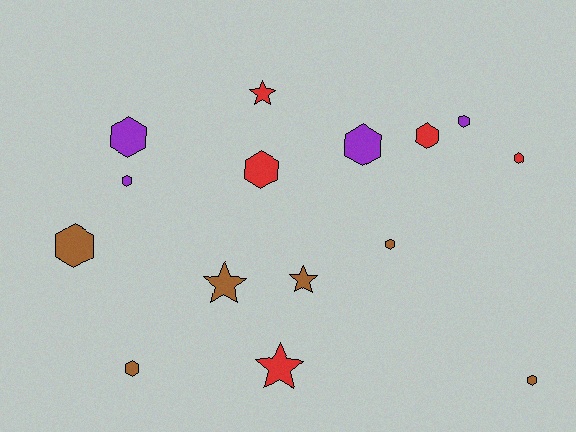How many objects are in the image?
There are 15 objects.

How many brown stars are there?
There are 2 brown stars.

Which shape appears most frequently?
Hexagon, with 11 objects.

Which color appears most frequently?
Brown, with 6 objects.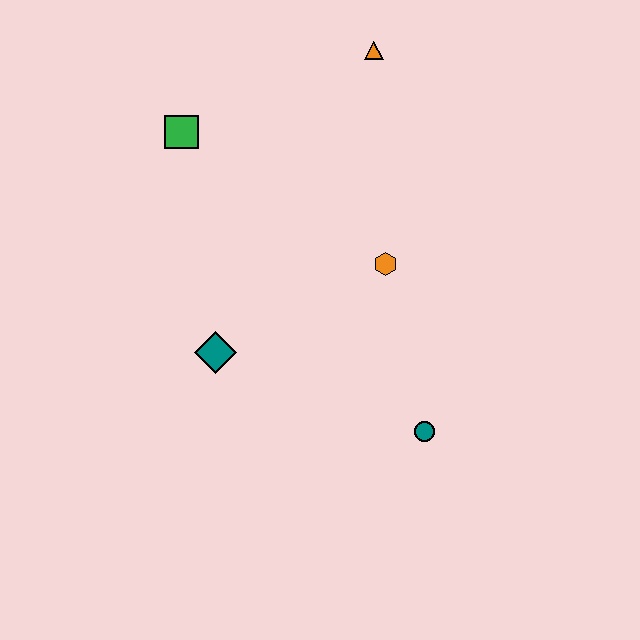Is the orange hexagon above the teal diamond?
Yes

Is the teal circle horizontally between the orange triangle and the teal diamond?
No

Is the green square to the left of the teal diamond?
Yes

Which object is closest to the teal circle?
The orange hexagon is closest to the teal circle.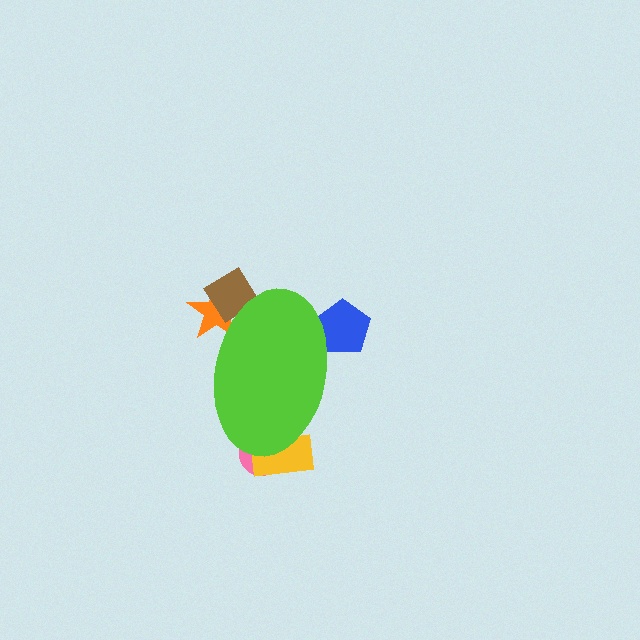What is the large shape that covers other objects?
A lime ellipse.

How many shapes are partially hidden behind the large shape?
5 shapes are partially hidden.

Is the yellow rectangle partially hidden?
Yes, the yellow rectangle is partially hidden behind the lime ellipse.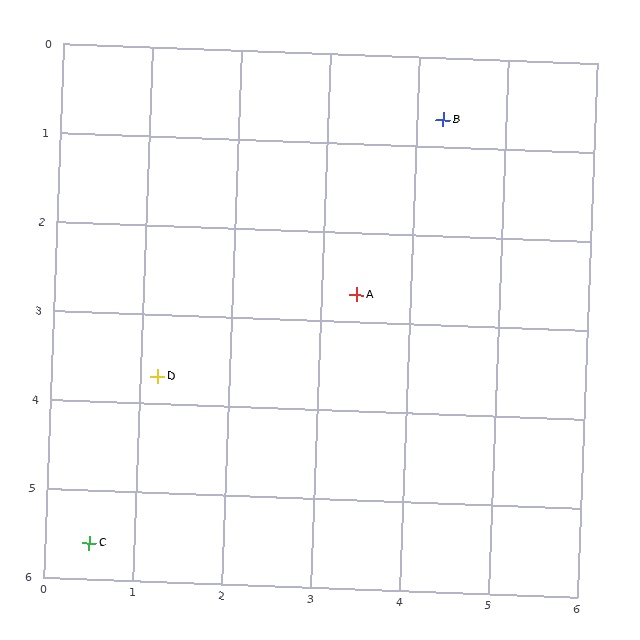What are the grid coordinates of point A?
Point A is at approximately (3.4, 2.7).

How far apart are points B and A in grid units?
Points B and A are about 2.2 grid units apart.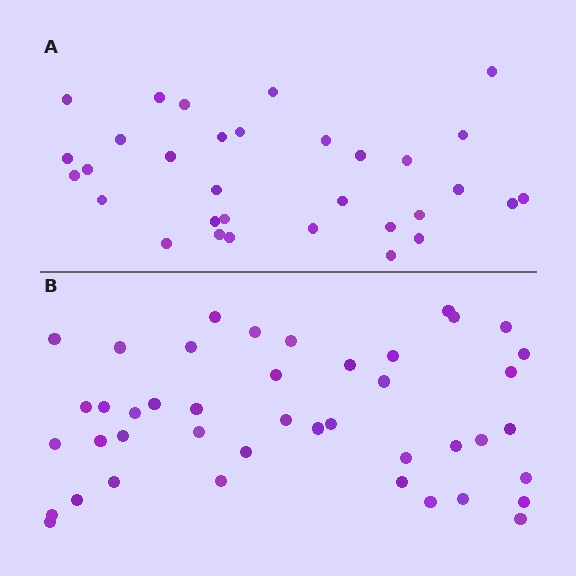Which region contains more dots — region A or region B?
Region B (the bottom region) has more dots.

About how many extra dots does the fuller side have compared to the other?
Region B has roughly 12 or so more dots than region A.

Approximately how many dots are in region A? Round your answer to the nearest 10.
About 30 dots. (The exact count is 32, which rounds to 30.)